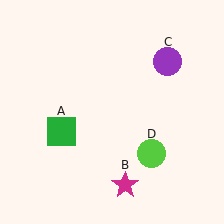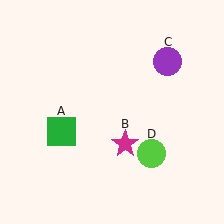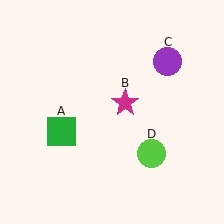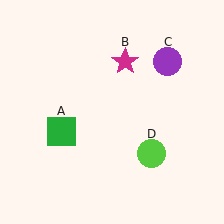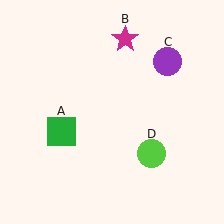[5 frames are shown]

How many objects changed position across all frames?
1 object changed position: magenta star (object B).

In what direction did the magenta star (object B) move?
The magenta star (object B) moved up.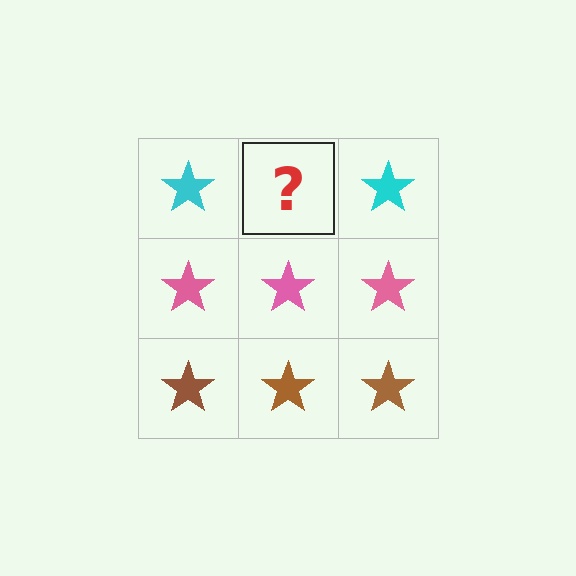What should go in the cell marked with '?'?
The missing cell should contain a cyan star.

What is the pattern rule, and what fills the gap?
The rule is that each row has a consistent color. The gap should be filled with a cyan star.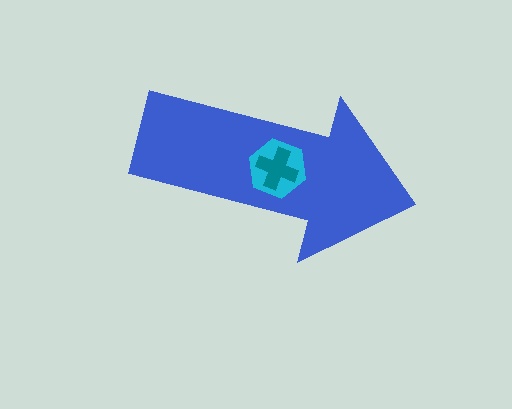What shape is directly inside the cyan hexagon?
The teal cross.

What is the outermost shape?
The blue arrow.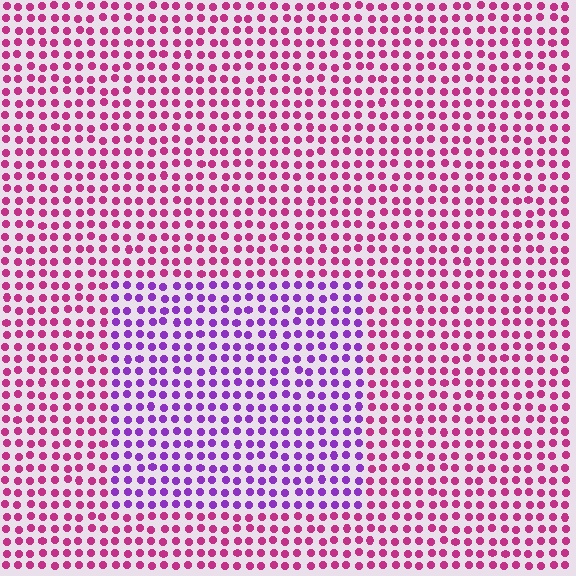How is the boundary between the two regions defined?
The boundary is defined purely by a slight shift in hue (about 45 degrees). Spacing, size, and orientation are identical on both sides.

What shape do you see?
I see a rectangle.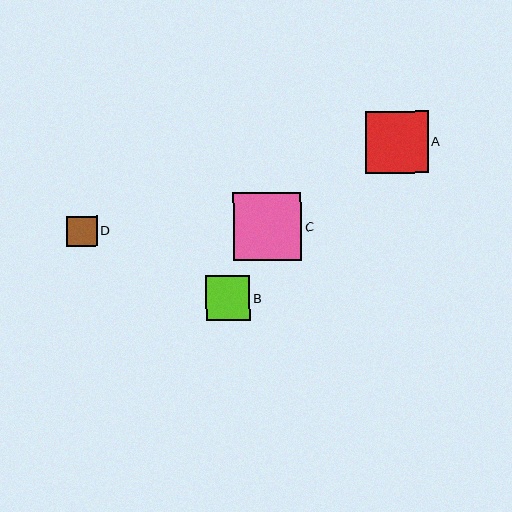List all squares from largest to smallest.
From largest to smallest: C, A, B, D.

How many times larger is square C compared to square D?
Square C is approximately 2.2 times the size of square D.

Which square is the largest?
Square C is the largest with a size of approximately 68 pixels.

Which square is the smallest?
Square D is the smallest with a size of approximately 30 pixels.